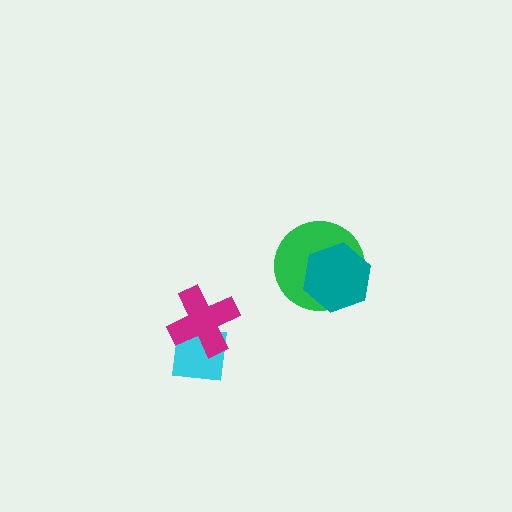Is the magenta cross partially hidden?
No, no other shape covers it.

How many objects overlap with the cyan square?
1 object overlaps with the cyan square.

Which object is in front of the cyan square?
The magenta cross is in front of the cyan square.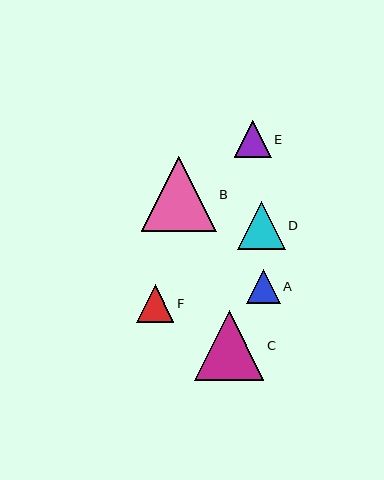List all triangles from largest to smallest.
From largest to smallest: B, C, D, F, E, A.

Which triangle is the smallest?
Triangle A is the smallest with a size of approximately 34 pixels.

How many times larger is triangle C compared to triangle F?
Triangle C is approximately 1.9 times the size of triangle F.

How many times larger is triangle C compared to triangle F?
Triangle C is approximately 1.9 times the size of triangle F.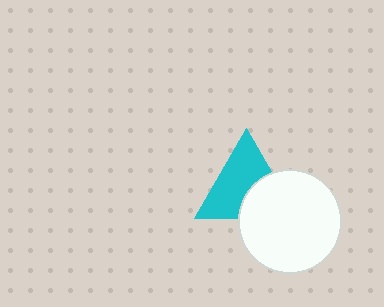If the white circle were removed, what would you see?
You would see the complete cyan triangle.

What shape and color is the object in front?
The object in front is a white circle.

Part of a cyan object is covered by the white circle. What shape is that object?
It is a triangle.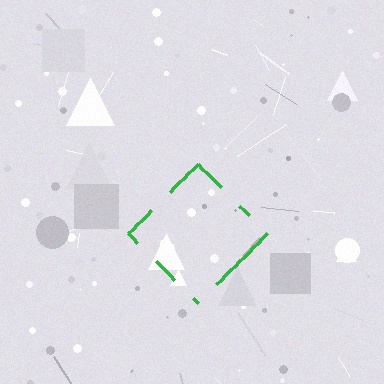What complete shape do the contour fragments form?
The contour fragments form a diamond.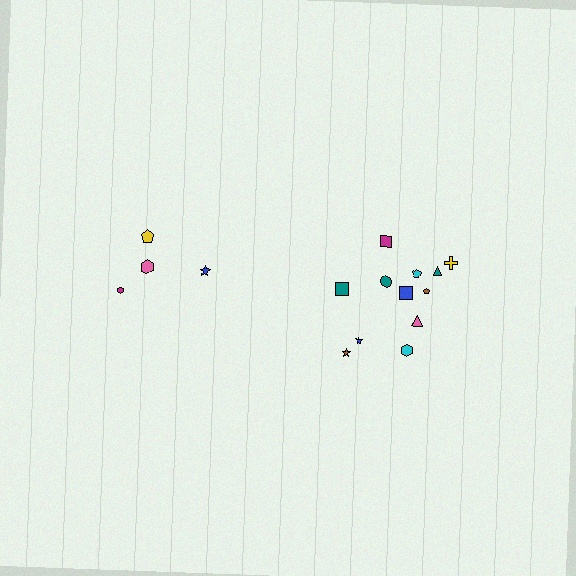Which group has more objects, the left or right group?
The right group.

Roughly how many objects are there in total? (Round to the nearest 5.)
Roughly 15 objects in total.